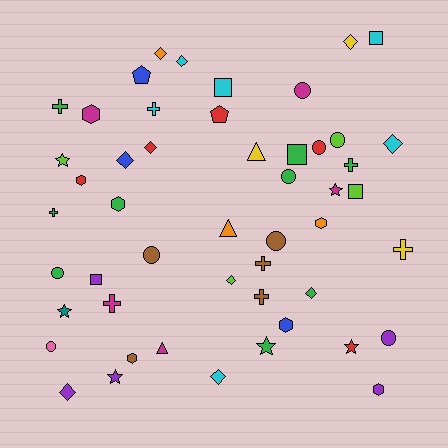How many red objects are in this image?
There are 5 red objects.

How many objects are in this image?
There are 50 objects.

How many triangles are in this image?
There are 3 triangles.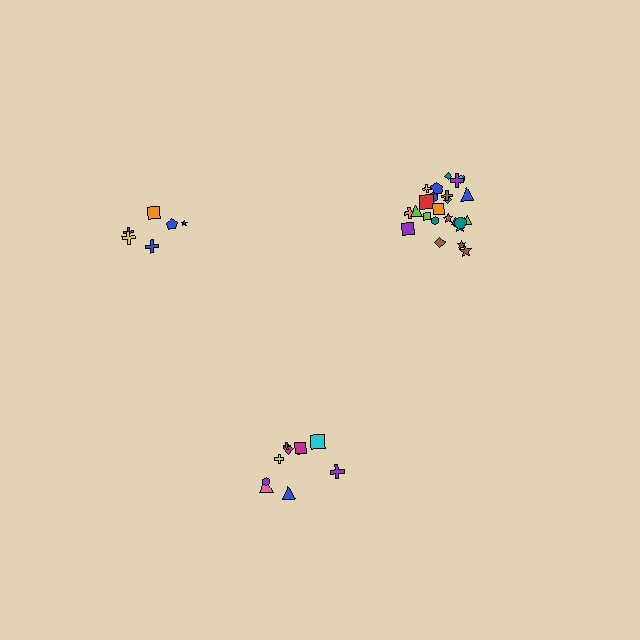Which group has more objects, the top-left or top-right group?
The top-right group.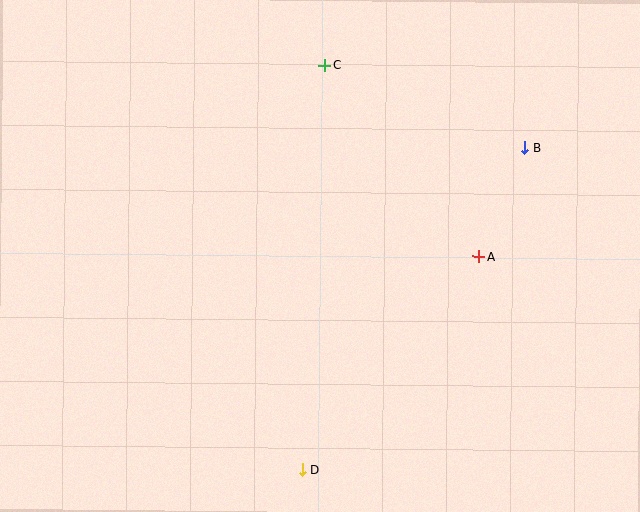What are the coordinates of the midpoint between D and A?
The midpoint between D and A is at (390, 363).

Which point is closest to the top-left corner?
Point C is closest to the top-left corner.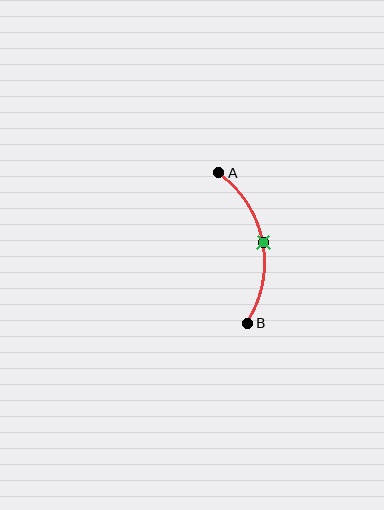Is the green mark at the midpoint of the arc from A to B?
Yes. The green mark lies on the arc at equal arc-length from both A and B — it is the arc midpoint.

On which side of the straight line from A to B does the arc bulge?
The arc bulges to the right of the straight line connecting A and B.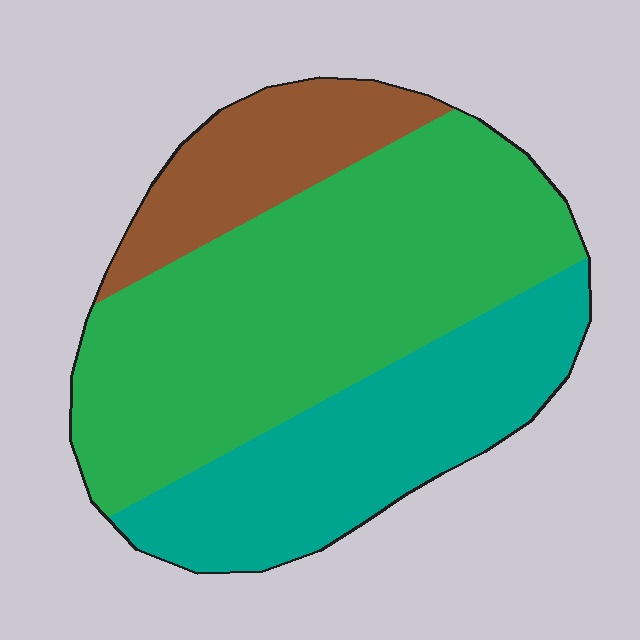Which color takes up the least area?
Brown, at roughly 15%.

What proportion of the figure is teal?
Teal takes up between a sixth and a third of the figure.